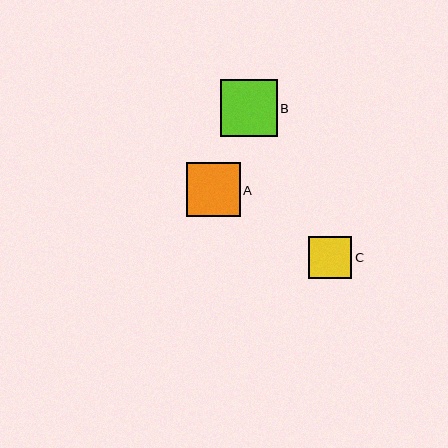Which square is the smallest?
Square C is the smallest with a size of approximately 43 pixels.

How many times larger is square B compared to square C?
Square B is approximately 1.3 times the size of square C.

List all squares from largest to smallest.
From largest to smallest: B, A, C.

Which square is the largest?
Square B is the largest with a size of approximately 57 pixels.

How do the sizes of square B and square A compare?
Square B and square A are approximately the same size.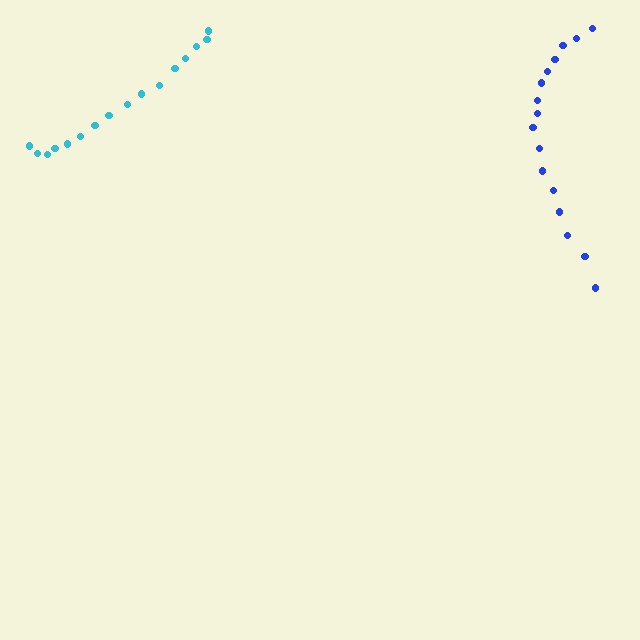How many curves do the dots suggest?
There are 2 distinct paths.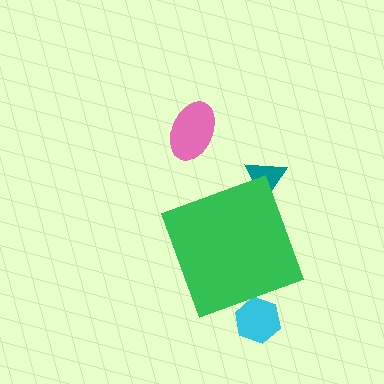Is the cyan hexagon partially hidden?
Yes, the cyan hexagon is partially hidden behind the green diamond.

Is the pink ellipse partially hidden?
No, the pink ellipse is fully visible.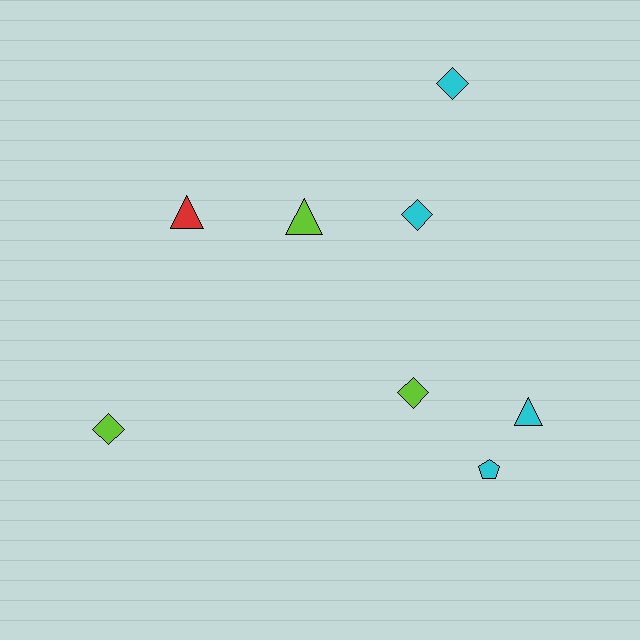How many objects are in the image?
There are 8 objects.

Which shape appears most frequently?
Diamond, with 4 objects.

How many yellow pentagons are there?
There are no yellow pentagons.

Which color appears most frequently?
Cyan, with 4 objects.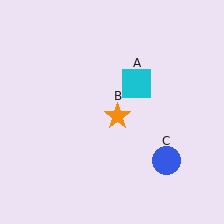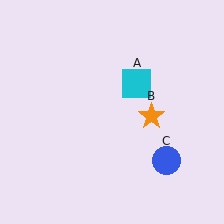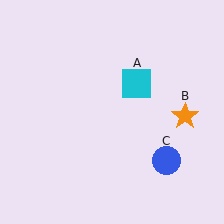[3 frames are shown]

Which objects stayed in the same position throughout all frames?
Cyan square (object A) and blue circle (object C) remained stationary.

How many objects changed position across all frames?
1 object changed position: orange star (object B).